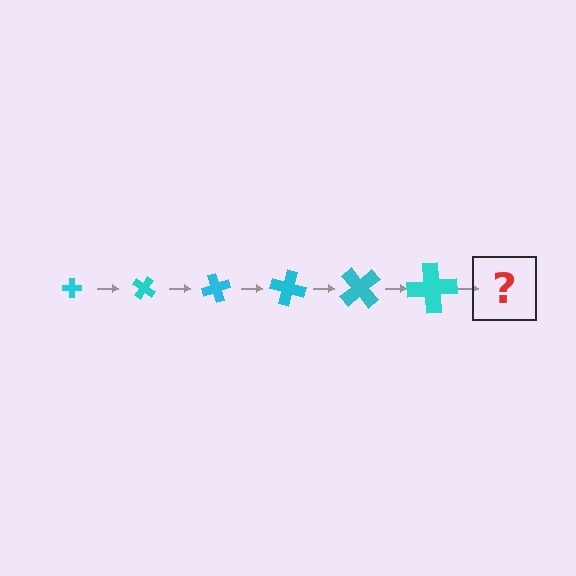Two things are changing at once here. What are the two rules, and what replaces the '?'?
The two rules are that the cross grows larger each step and it rotates 35 degrees each step. The '?' should be a cross, larger than the previous one and rotated 210 degrees from the start.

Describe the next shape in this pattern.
It should be a cross, larger than the previous one and rotated 210 degrees from the start.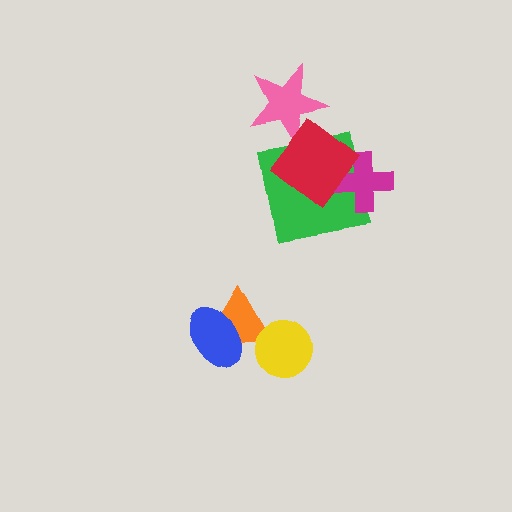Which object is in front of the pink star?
The red diamond is in front of the pink star.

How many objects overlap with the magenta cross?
2 objects overlap with the magenta cross.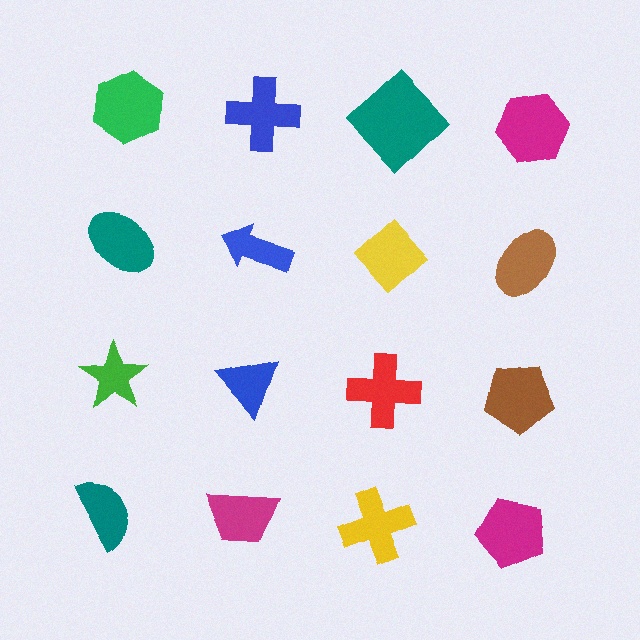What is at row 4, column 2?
A magenta trapezoid.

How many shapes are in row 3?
4 shapes.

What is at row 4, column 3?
A yellow cross.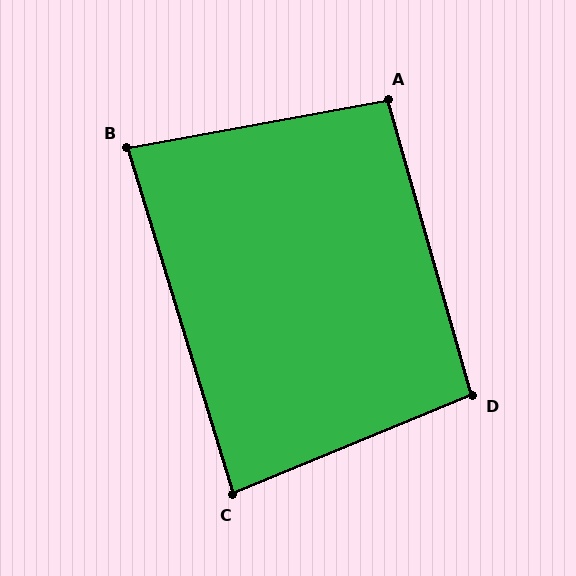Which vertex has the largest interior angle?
D, at approximately 96 degrees.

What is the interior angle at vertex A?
Approximately 95 degrees (obtuse).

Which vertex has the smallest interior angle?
B, at approximately 84 degrees.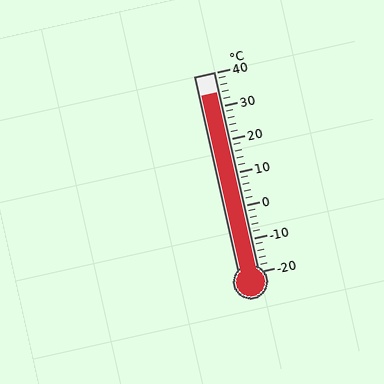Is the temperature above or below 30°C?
The temperature is above 30°C.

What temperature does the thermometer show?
The thermometer shows approximately 34°C.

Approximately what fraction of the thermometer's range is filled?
The thermometer is filled to approximately 90% of its range.